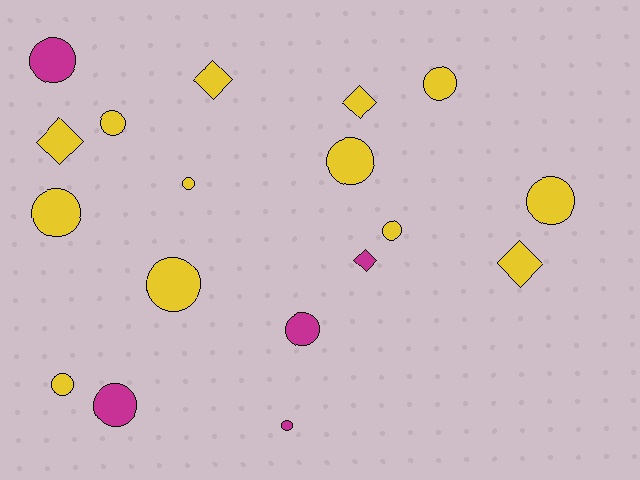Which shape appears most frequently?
Circle, with 13 objects.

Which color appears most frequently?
Yellow, with 13 objects.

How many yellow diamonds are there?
There are 4 yellow diamonds.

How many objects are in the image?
There are 18 objects.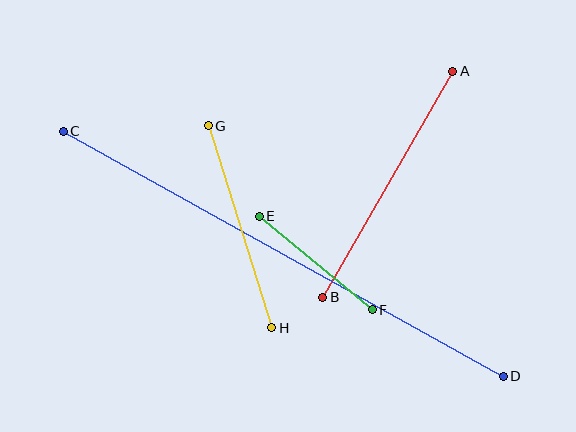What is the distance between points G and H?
The distance is approximately 212 pixels.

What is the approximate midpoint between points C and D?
The midpoint is at approximately (283, 254) pixels.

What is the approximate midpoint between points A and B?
The midpoint is at approximately (388, 184) pixels.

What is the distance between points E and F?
The distance is approximately 147 pixels.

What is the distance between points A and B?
The distance is approximately 261 pixels.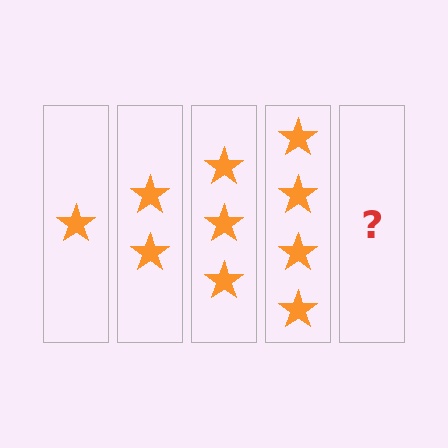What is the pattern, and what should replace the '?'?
The pattern is that each step adds one more star. The '?' should be 5 stars.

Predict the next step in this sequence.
The next step is 5 stars.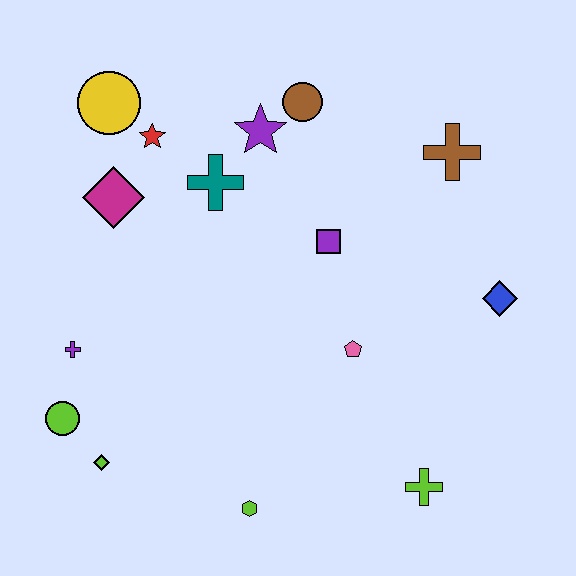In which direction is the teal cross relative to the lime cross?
The teal cross is above the lime cross.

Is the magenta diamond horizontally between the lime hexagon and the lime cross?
No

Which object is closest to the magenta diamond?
The red star is closest to the magenta diamond.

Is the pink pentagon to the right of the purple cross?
Yes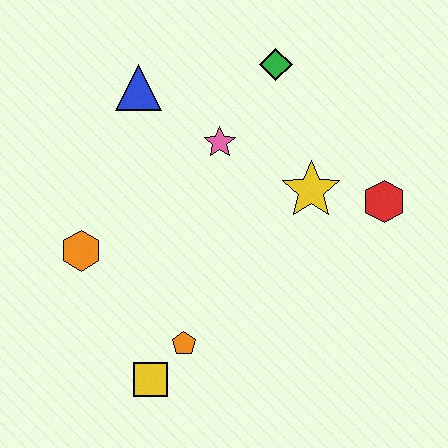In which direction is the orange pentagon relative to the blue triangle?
The orange pentagon is below the blue triangle.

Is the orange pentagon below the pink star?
Yes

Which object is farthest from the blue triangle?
The yellow square is farthest from the blue triangle.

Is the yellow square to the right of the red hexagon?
No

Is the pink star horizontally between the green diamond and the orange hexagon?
Yes